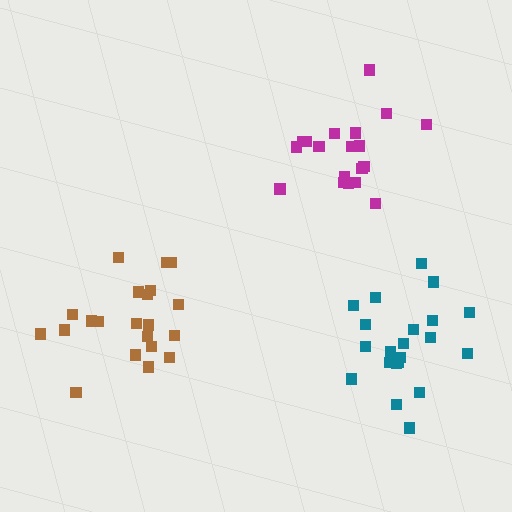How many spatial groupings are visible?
There are 3 spatial groupings.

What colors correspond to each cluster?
The clusters are colored: brown, magenta, teal.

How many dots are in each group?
Group 1: 21 dots, Group 2: 19 dots, Group 3: 21 dots (61 total).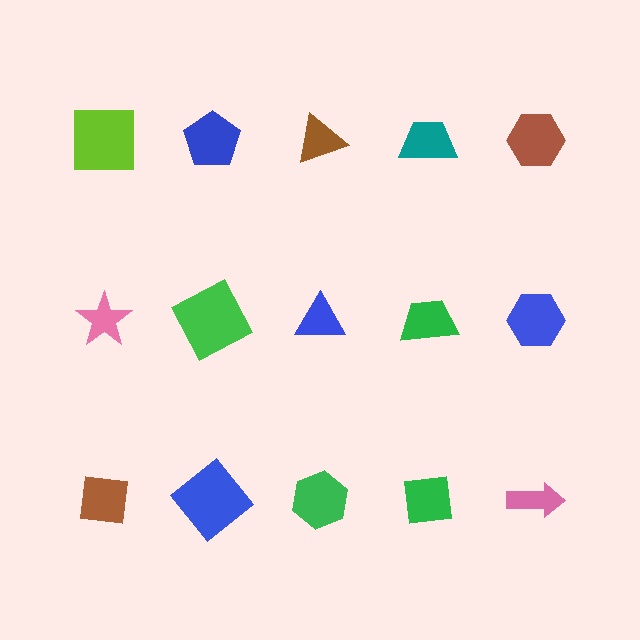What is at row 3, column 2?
A blue diamond.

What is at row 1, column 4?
A teal trapezoid.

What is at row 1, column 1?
A lime square.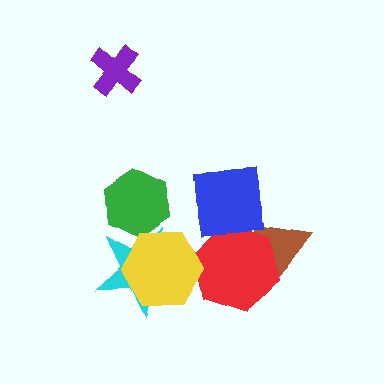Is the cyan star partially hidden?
Yes, it is partially covered by another shape.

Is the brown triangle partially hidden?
Yes, it is partially covered by another shape.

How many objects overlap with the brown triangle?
1 object overlaps with the brown triangle.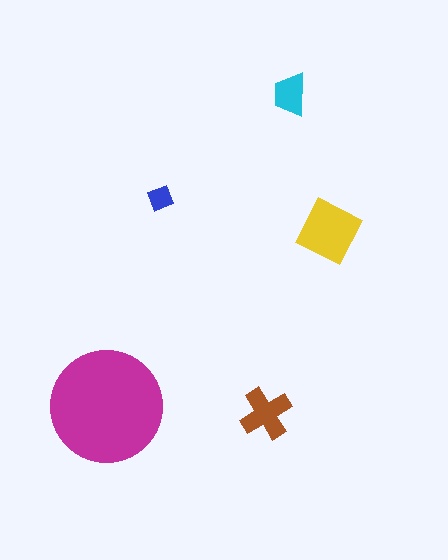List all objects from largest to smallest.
The magenta circle, the yellow square, the brown cross, the cyan trapezoid, the blue diamond.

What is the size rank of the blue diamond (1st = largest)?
5th.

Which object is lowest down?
The brown cross is bottommost.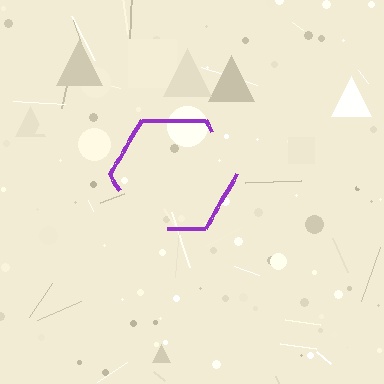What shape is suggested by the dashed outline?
The dashed outline suggests a hexagon.